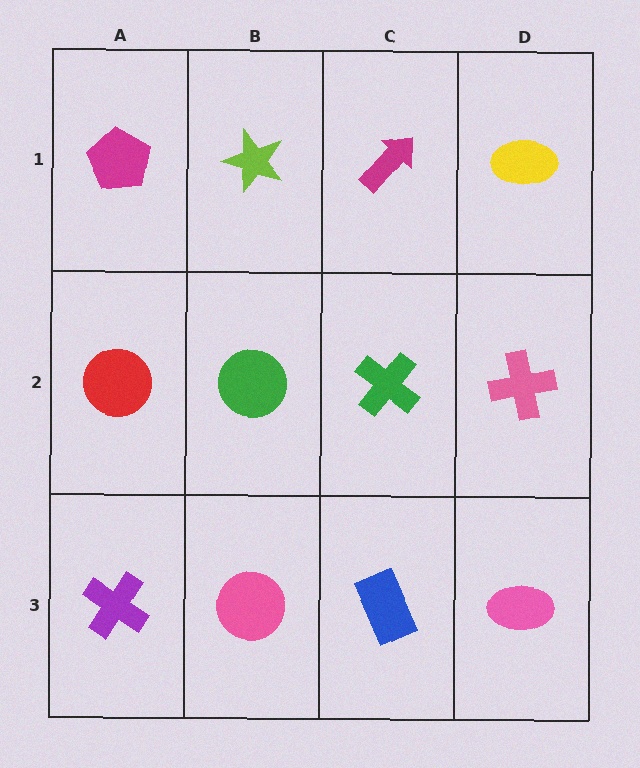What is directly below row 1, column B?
A green circle.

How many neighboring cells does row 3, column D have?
2.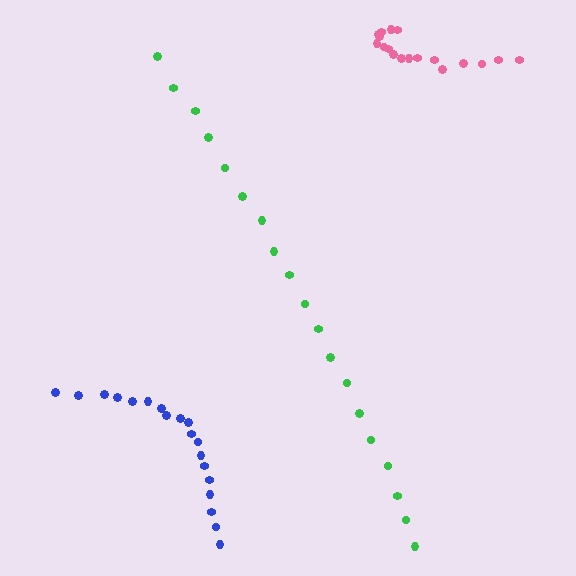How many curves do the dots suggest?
There are 3 distinct paths.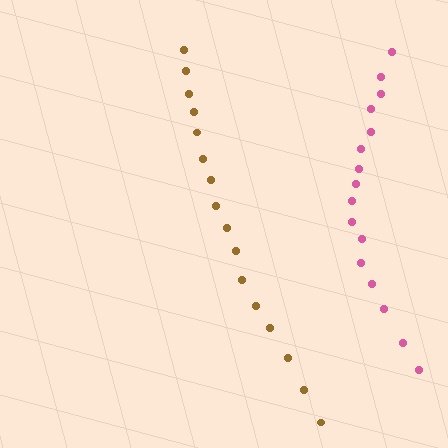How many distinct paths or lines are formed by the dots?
There are 2 distinct paths.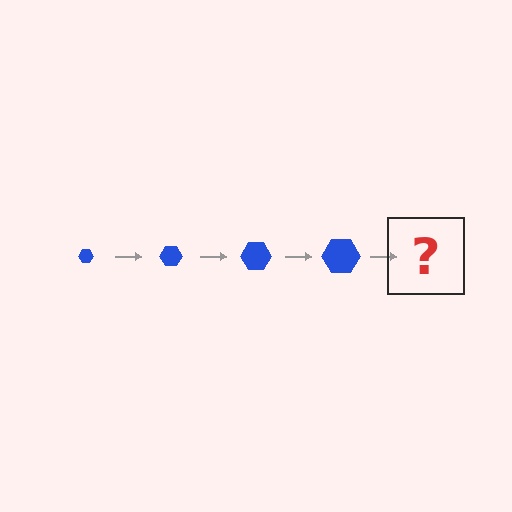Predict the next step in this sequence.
The next step is a blue hexagon, larger than the previous one.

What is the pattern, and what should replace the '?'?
The pattern is that the hexagon gets progressively larger each step. The '?' should be a blue hexagon, larger than the previous one.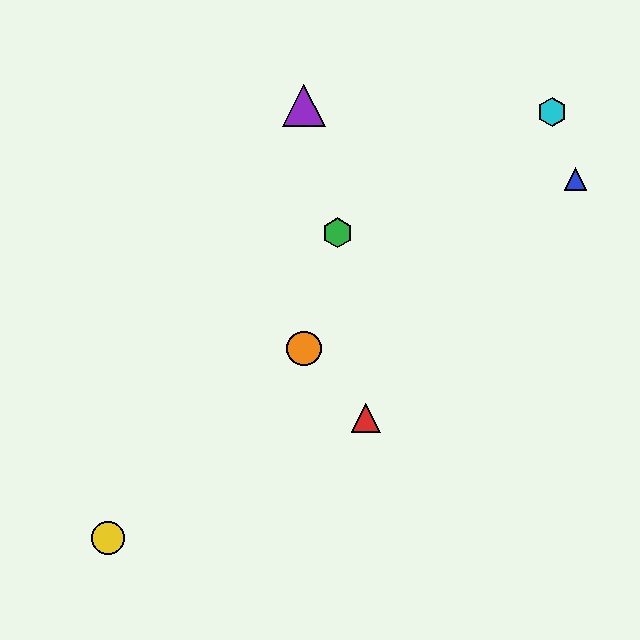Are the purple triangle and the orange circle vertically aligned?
Yes, both are at x≈304.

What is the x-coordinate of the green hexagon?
The green hexagon is at x≈337.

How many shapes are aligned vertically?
2 shapes (the purple triangle, the orange circle) are aligned vertically.